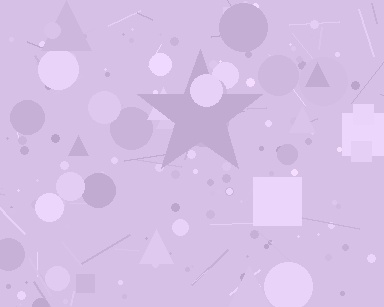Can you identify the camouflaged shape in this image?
The camouflaged shape is a star.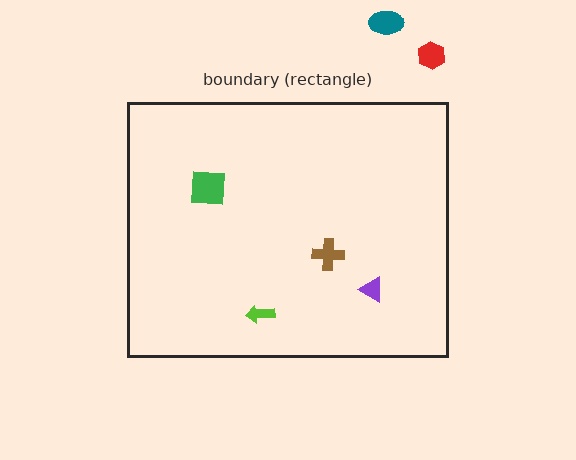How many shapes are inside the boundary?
4 inside, 2 outside.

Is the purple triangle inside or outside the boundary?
Inside.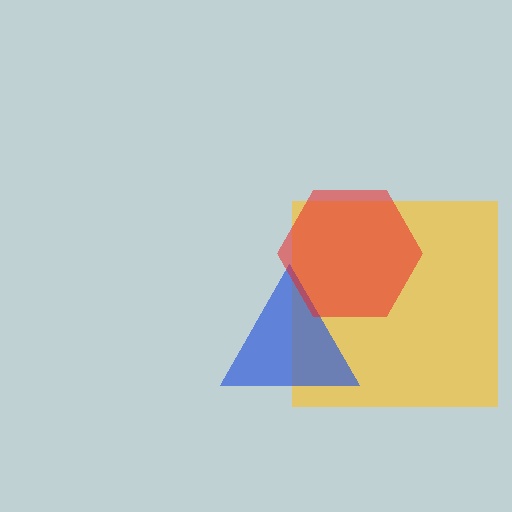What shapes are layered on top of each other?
The layered shapes are: a yellow square, a blue triangle, a red hexagon.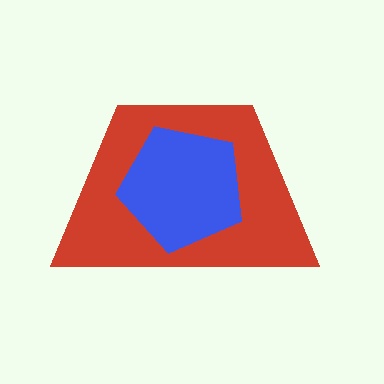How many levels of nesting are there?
2.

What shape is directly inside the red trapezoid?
The blue pentagon.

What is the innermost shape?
The blue pentagon.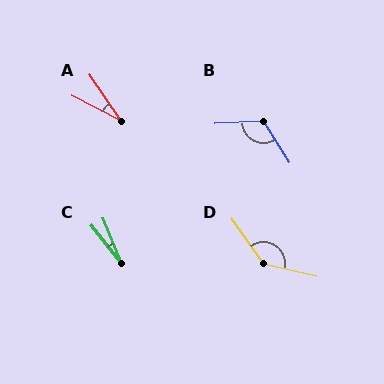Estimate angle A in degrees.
Approximately 29 degrees.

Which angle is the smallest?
C, at approximately 16 degrees.